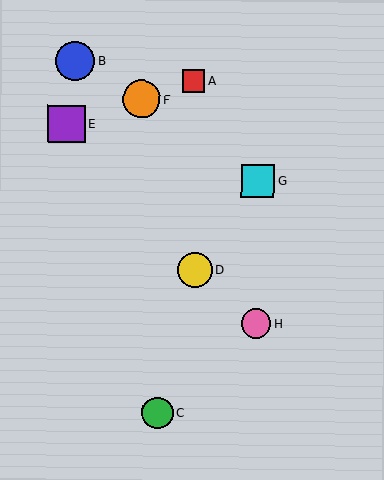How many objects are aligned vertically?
2 objects (G, H) are aligned vertically.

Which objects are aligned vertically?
Objects G, H are aligned vertically.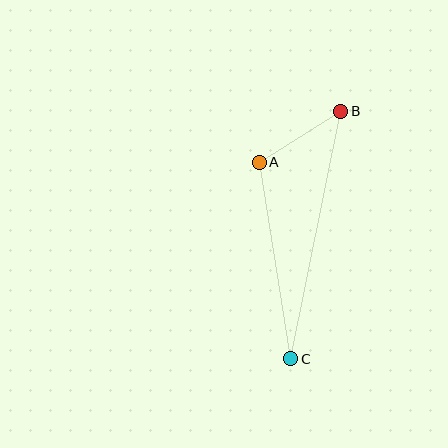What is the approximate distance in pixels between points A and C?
The distance between A and C is approximately 199 pixels.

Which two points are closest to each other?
Points A and B are closest to each other.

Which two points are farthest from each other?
Points B and C are farthest from each other.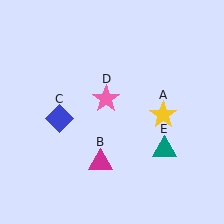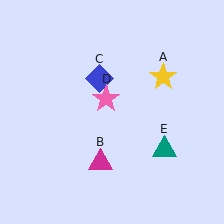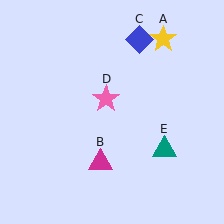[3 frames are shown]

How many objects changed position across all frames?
2 objects changed position: yellow star (object A), blue diamond (object C).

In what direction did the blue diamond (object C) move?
The blue diamond (object C) moved up and to the right.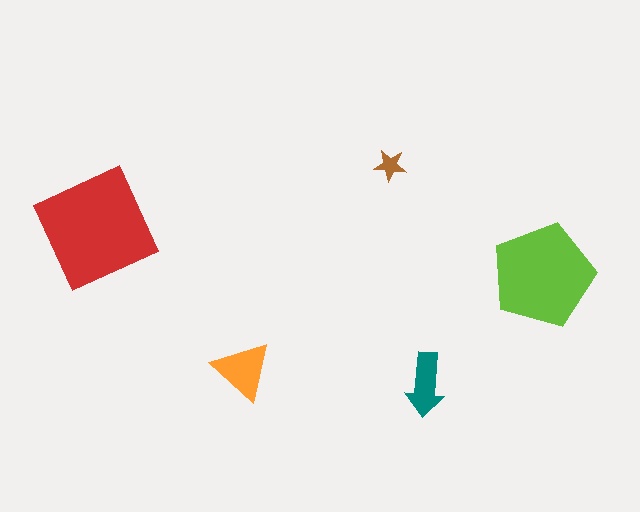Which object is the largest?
The red square.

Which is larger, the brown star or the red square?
The red square.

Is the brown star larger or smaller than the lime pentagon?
Smaller.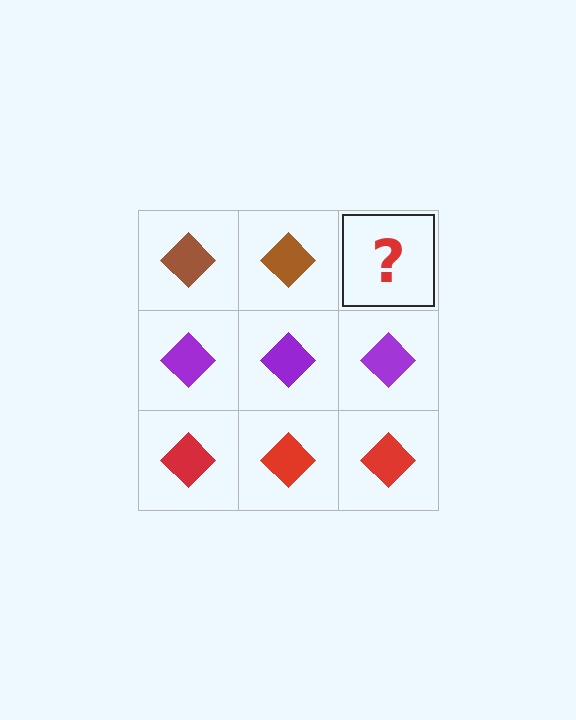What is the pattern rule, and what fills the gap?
The rule is that each row has a consistent color. The gap should be filled with a brown diamond.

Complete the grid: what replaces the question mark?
The question mark should be replaced with a brown diamond.